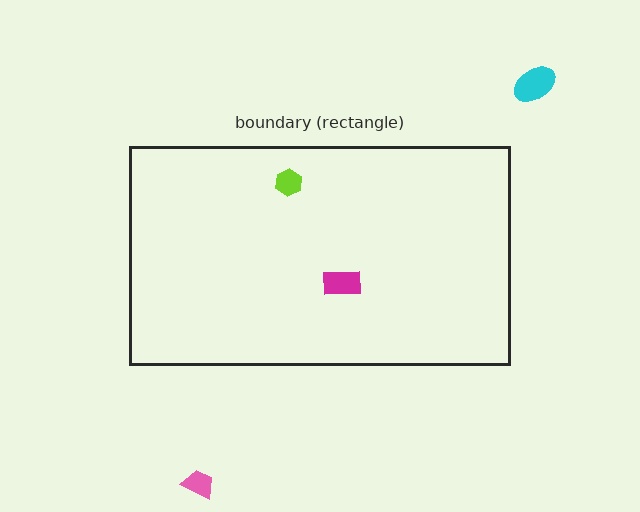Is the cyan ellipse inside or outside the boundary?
Outside.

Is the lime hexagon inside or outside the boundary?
Inside.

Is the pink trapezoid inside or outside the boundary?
Outside.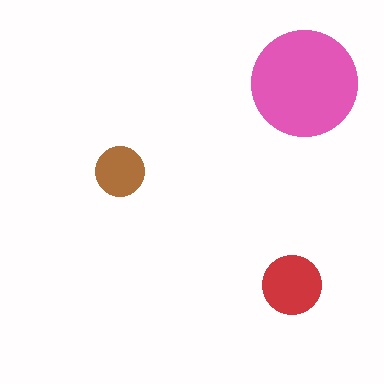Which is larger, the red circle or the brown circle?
The red one.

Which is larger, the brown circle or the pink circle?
The pink one.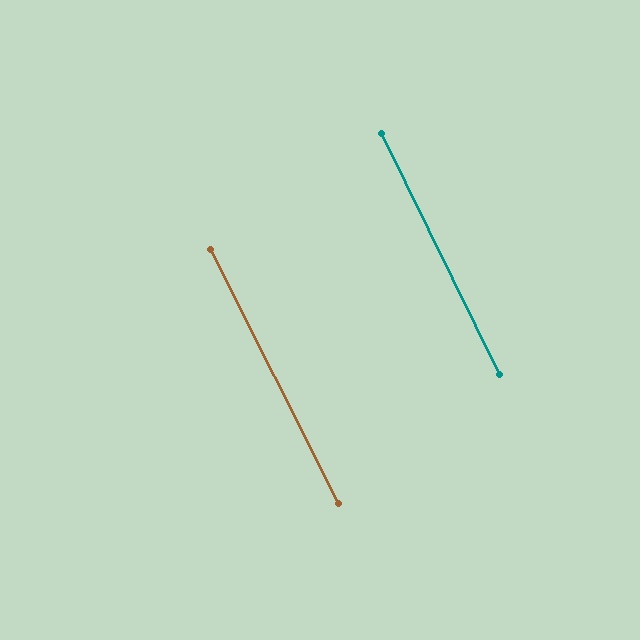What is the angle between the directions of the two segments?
Approximately 0 degrees.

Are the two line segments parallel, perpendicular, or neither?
Parallel — their directions differ by only 0.5°.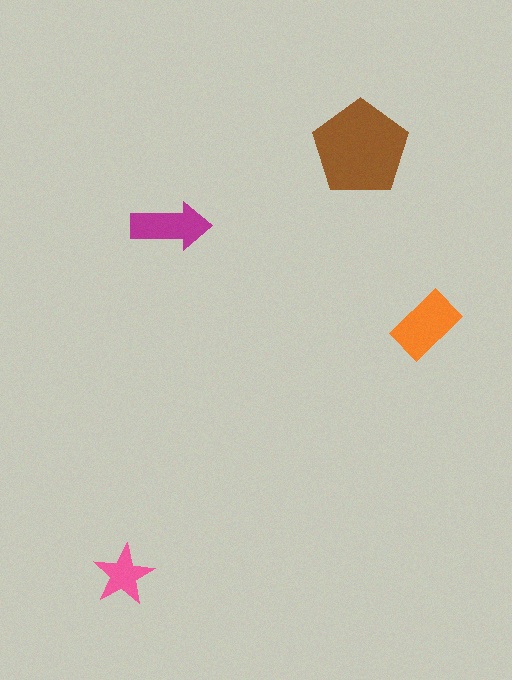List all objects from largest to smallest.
The brown pentagon, the orange rectangle, the magenta arrow, the pink star.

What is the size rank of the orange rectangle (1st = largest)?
2nd.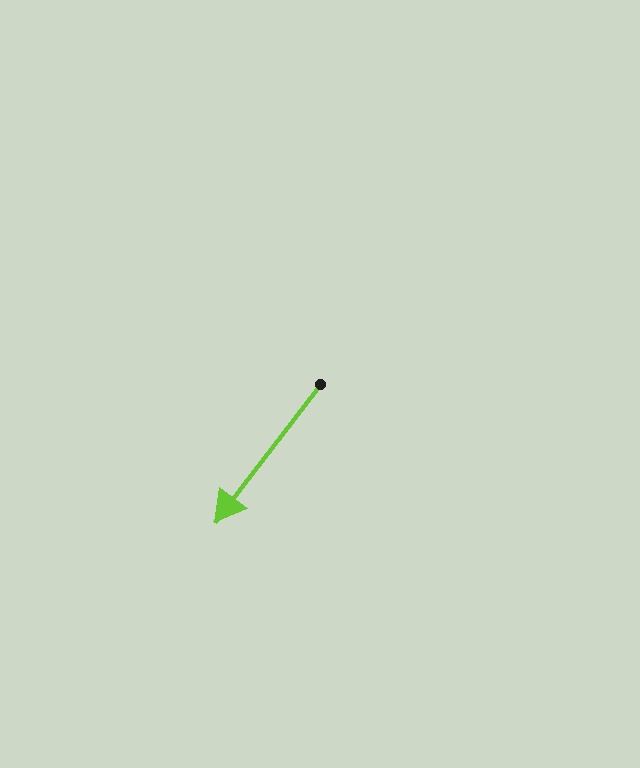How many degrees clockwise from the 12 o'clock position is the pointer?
Approximately 217 degrees.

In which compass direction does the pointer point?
Southwest.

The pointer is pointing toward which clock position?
Roughly 7 o'clock.